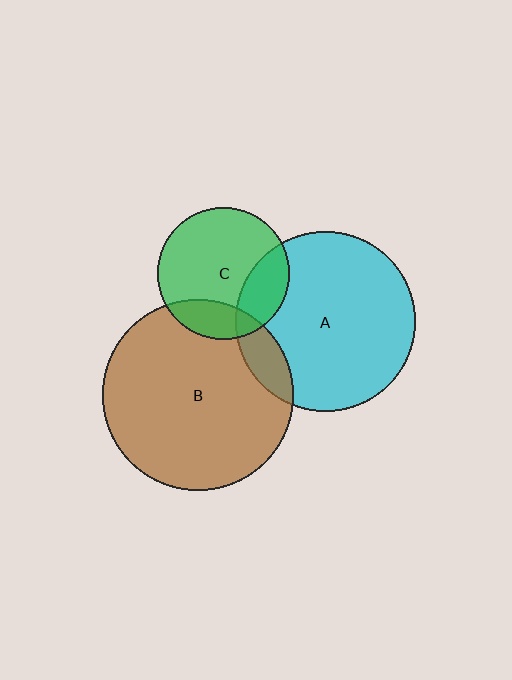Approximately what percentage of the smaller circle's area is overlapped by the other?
Approximately 25%.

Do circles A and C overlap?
Yes.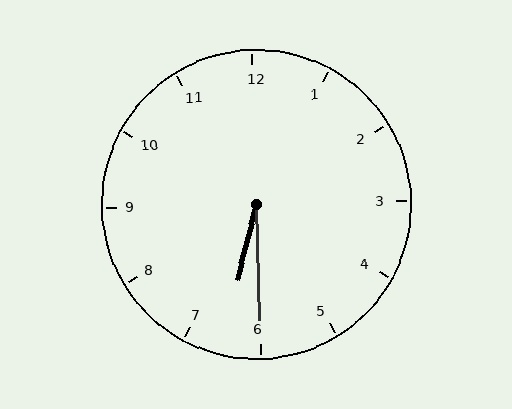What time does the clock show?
6:30.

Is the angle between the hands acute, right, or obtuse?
It is acute.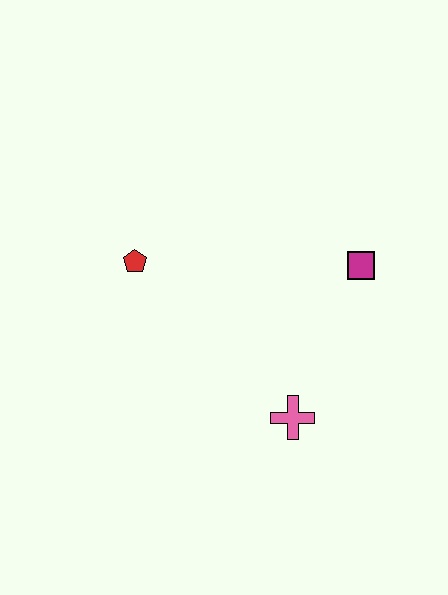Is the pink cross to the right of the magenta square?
No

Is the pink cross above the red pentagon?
No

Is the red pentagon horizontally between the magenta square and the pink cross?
No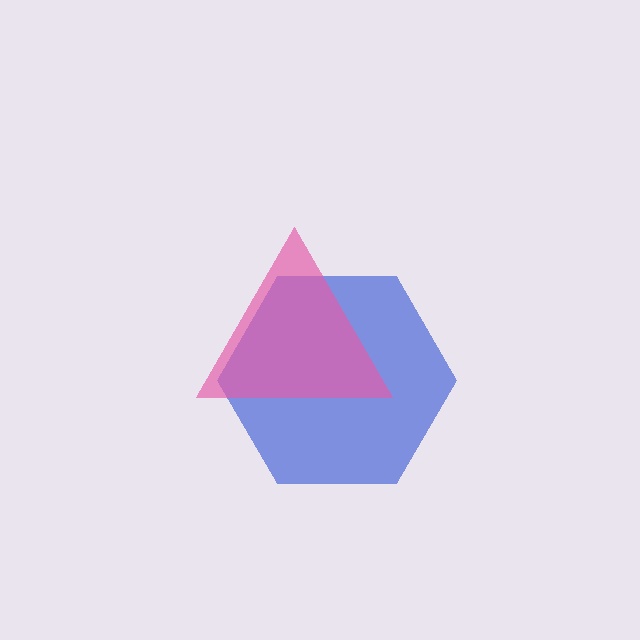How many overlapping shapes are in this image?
There are 2 overlapping shapes in the image.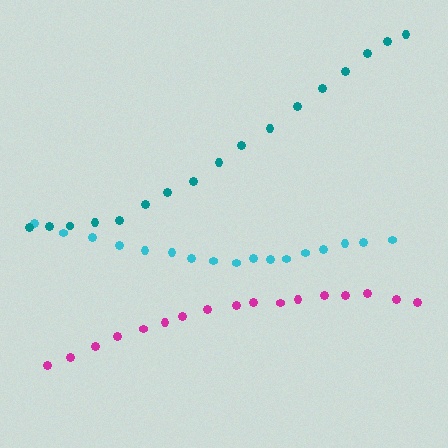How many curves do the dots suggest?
There are 3 distinct paths.